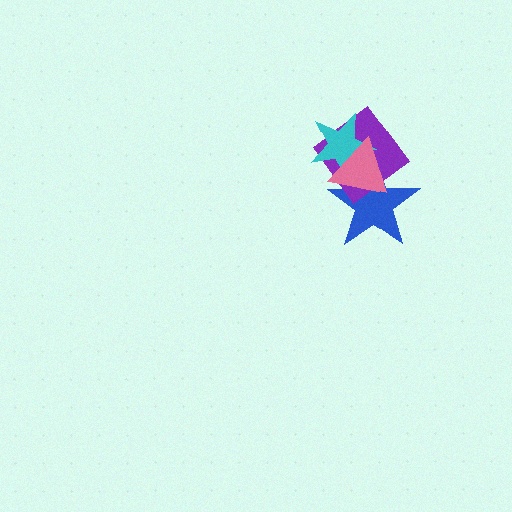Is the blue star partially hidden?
Yes, it is partially covered by another shape.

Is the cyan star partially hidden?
Yes, it is partially covered by another shape.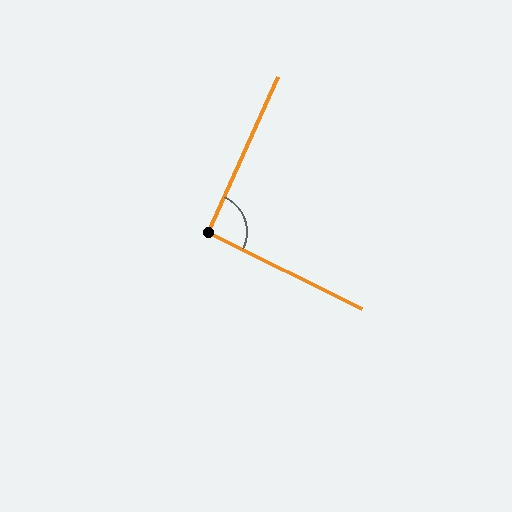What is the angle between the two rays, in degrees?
Approximately 92 degrees.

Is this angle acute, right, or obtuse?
It is approximately a right angle.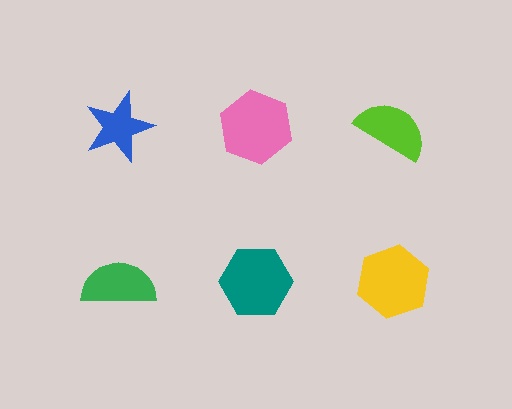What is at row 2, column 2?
A teal hexagon.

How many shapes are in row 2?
3 shapes.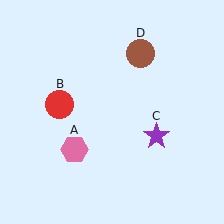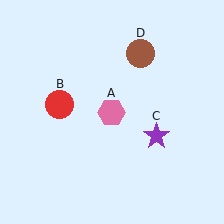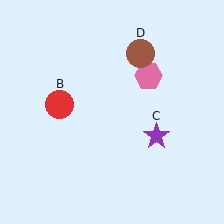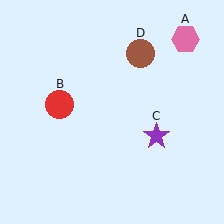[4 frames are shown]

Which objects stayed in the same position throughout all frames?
Red circle (object B) and purple star (object C) and brown circle (object D) remained stationary.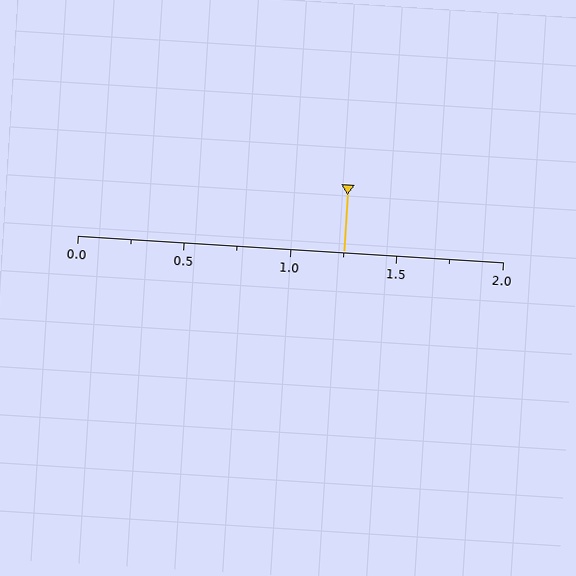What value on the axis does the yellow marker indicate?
The marker indicates approximately 1.25.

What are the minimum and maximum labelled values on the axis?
The axis runs from 0.0 to 2.0.